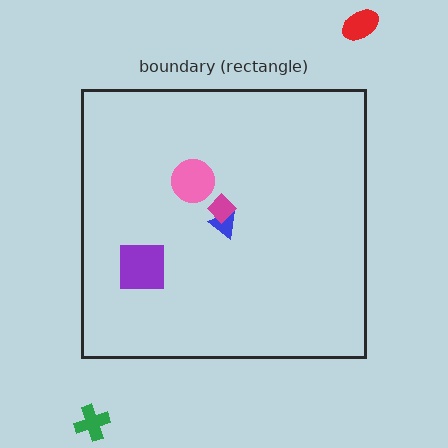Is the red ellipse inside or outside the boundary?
Outside.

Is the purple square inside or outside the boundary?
Inside.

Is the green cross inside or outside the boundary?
Outside.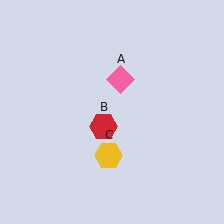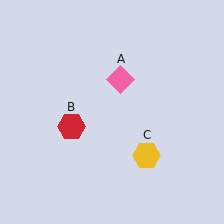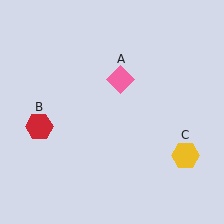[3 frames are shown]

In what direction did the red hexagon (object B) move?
The red hexagon (object B) moved left.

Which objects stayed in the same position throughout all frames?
Pink diamond (object A) remained stationary.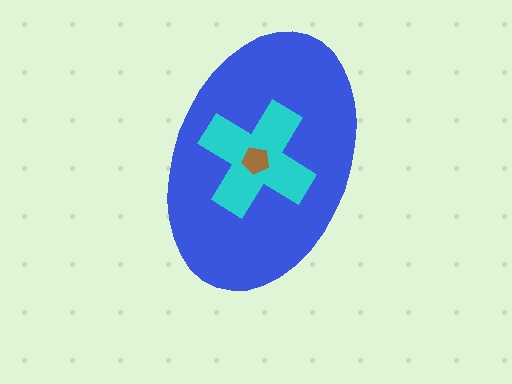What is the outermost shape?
The blue ellipse.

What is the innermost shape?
The brown pentagon.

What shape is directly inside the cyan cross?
The brown pentagon.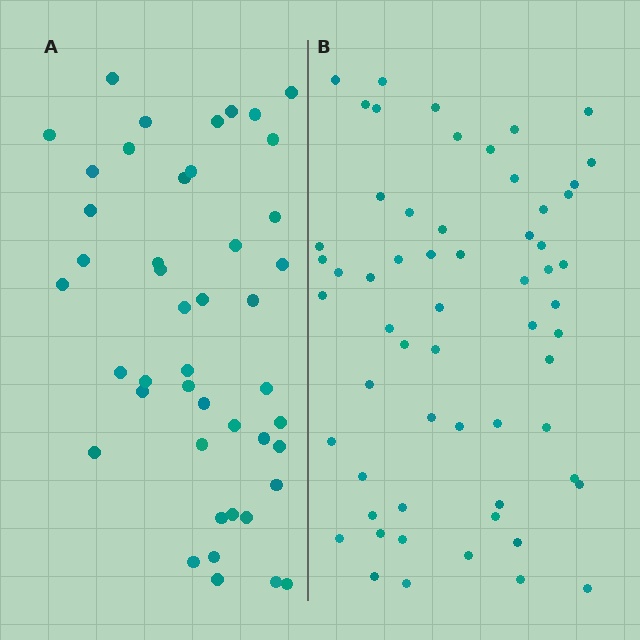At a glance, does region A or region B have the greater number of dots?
Region B (the right region) has more dots.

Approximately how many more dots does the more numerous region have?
Region B has approximately 15 more dots than region A.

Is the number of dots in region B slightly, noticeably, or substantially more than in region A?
Region B has noticeably more, but not dramatically so. The ratio is roughly 1.3 to 1.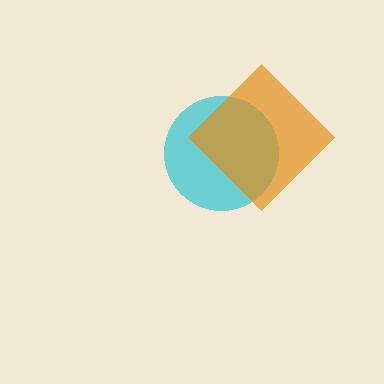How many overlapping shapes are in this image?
There are 2 overlapping shapes in the image.